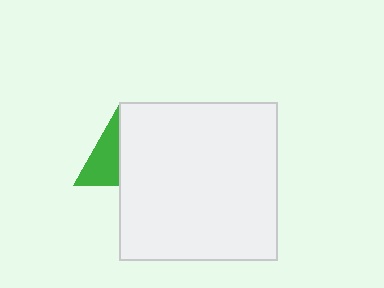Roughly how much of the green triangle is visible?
About half of it is visible (roughly 47%).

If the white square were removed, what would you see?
You would see the complete green triangle.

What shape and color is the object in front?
The object in front is a white square.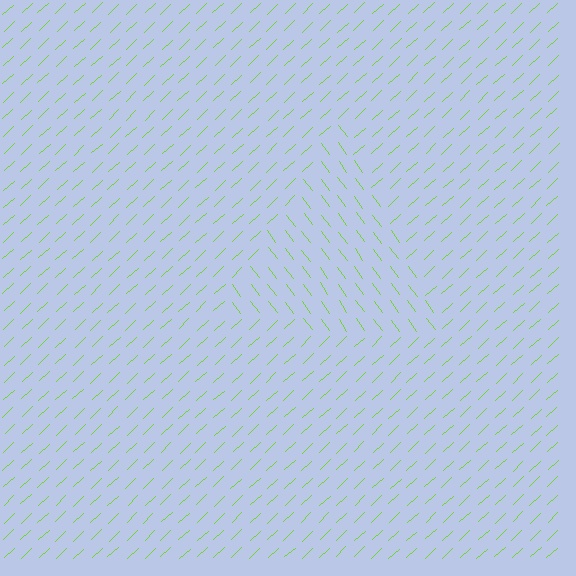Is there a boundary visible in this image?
Yes, there is a texture boundary formed by a change in line orientation.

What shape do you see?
I see a triangle.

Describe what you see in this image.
The image is filled with small lime line segments. A triangle region in the image has lines oriented differently from the surrounding lines, creating a visible texture boundary.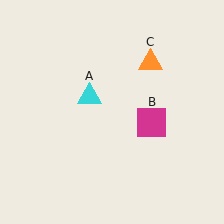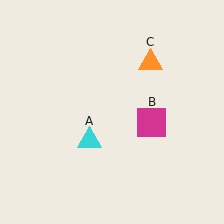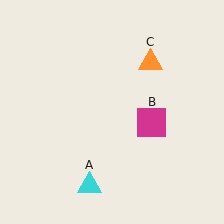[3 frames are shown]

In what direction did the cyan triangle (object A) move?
The cyan triangle (object A) moved down.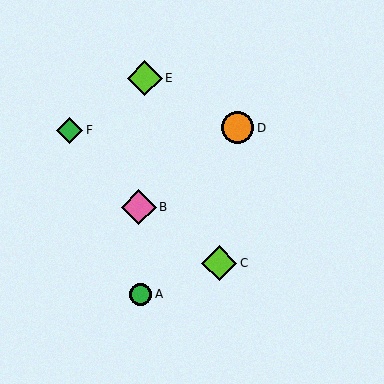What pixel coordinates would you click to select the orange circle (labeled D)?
Click at (237, 128) to select the orange circle D.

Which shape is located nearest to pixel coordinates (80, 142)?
The green diamond (labeled F) at (70, 130) is nearest to that location.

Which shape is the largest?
The lime diamond (labeled E) is the largest.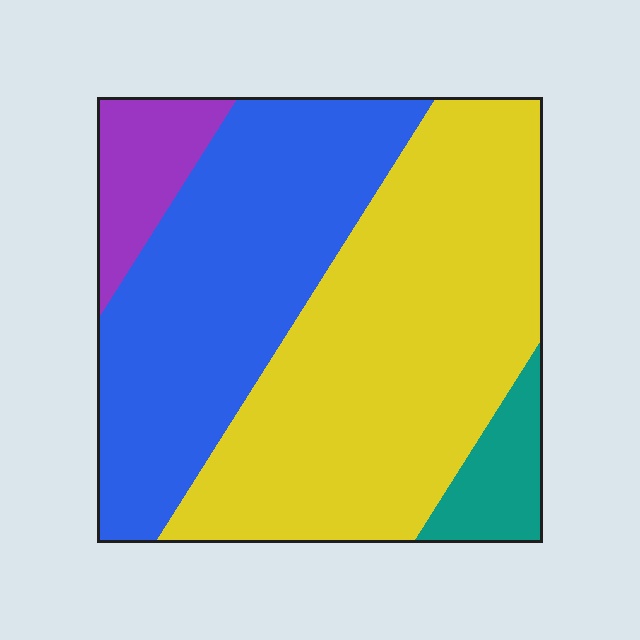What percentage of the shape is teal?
Teal covers 7% of the shape.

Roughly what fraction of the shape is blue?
Blue covers about 35% of the shape.